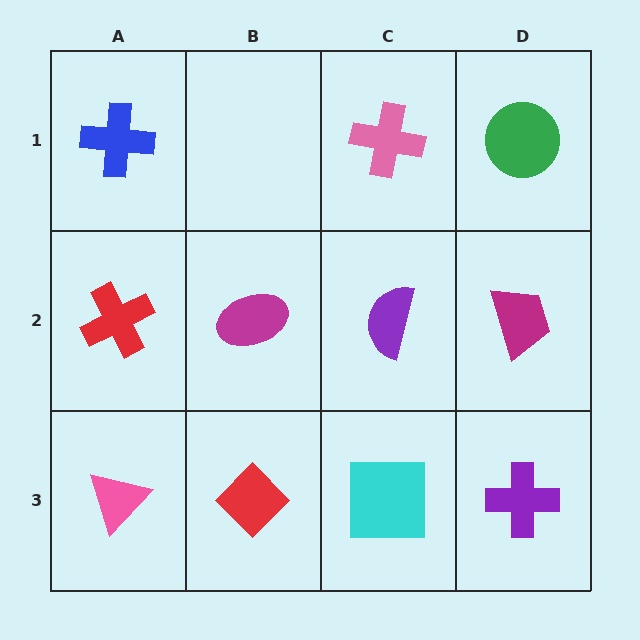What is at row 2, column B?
A magenta ellipse.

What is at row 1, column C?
A pink cross.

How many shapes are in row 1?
3 shapes.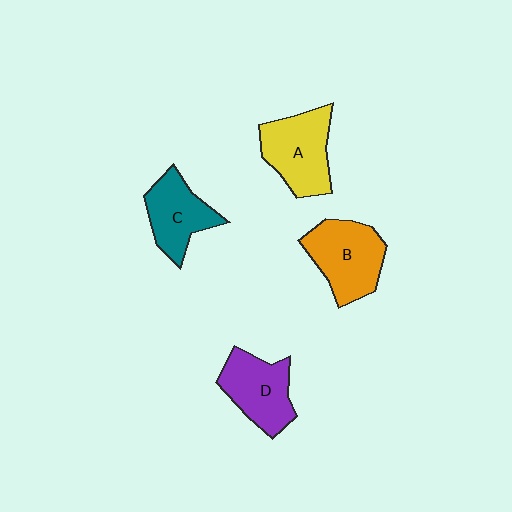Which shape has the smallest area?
Shape C (teal).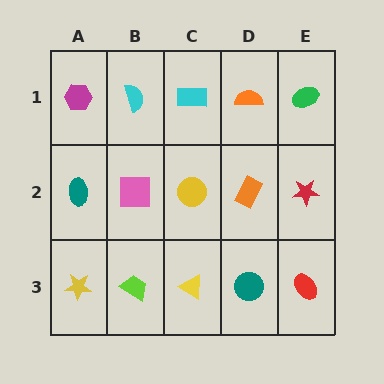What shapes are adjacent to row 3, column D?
An orange rectangle (row 2, column D), a yellow triangle (row 3, column C), a red ellipse (row 3, column E).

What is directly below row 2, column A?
A yellow star.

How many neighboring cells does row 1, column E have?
2.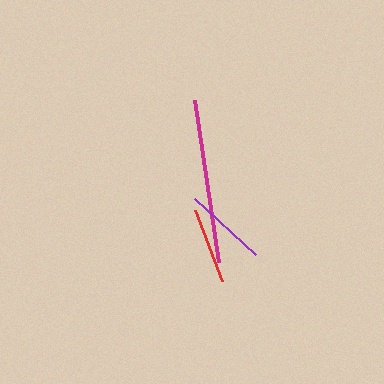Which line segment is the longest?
The magenta line is the longest at approximately 164 pixels.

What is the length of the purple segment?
The purple segment is approximately 83 pixels long.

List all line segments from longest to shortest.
From longest to shortest: magenta, purple, red.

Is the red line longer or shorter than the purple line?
The purple line is longer than the red line.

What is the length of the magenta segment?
The magenta segment is approximately 164 pixels long.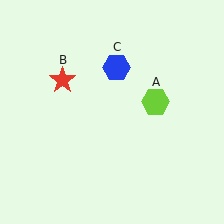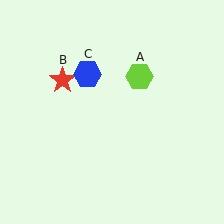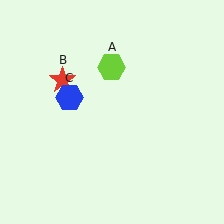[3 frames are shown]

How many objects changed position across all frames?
2 objects changed position: lime hexagon (object A), blue hexagon (object C).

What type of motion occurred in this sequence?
The lime hexagon (object A), blue hexagon (object C) rotated counterclockwise around the center of the scene.